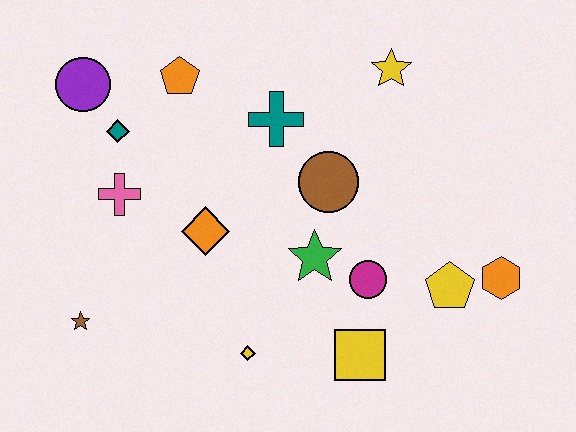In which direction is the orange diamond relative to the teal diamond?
The orange diamond is below the teal diamond.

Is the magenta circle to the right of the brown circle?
Yes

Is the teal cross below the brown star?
No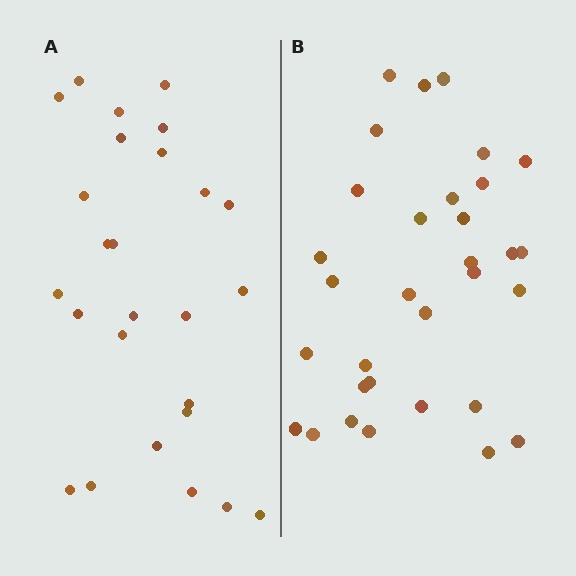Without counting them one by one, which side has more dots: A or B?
Region B (the right region) has more dots.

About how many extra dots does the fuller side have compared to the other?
Region B has about 6 more dots than region A.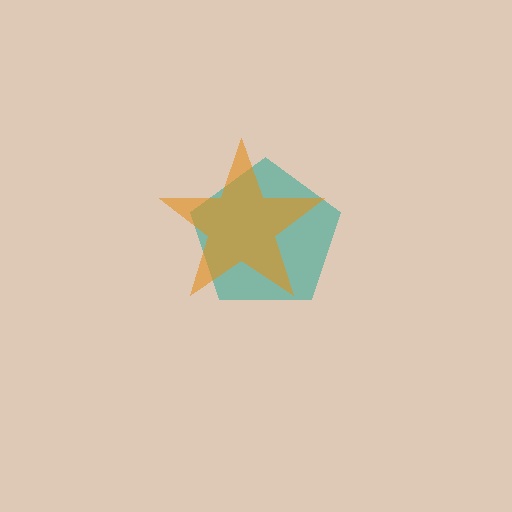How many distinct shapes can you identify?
There are 2 distinct shapes: a teal pentagon, an orange star.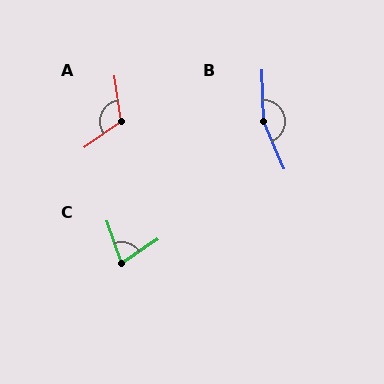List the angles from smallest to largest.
C (74°), A (117°), B (158°).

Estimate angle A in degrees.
Approximately 117 degrees.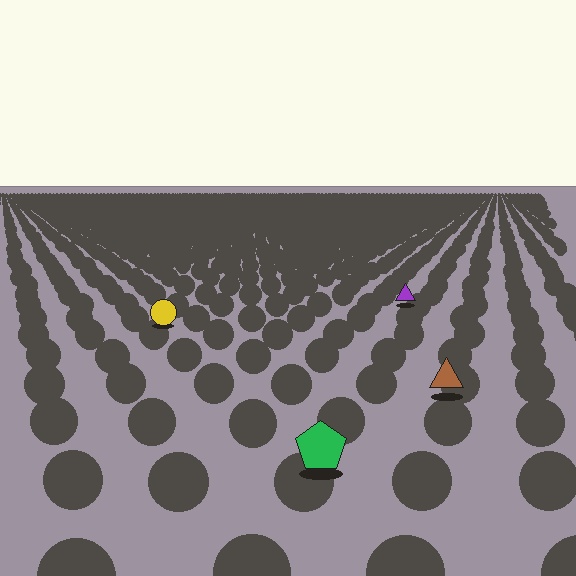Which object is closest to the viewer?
The green pentagon is closest. The texture marks near it are larger and more spread out.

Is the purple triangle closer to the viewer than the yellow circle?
No. The yellow circle is closer — you can tell from the texture gradient: the ground texture is coarser near it.